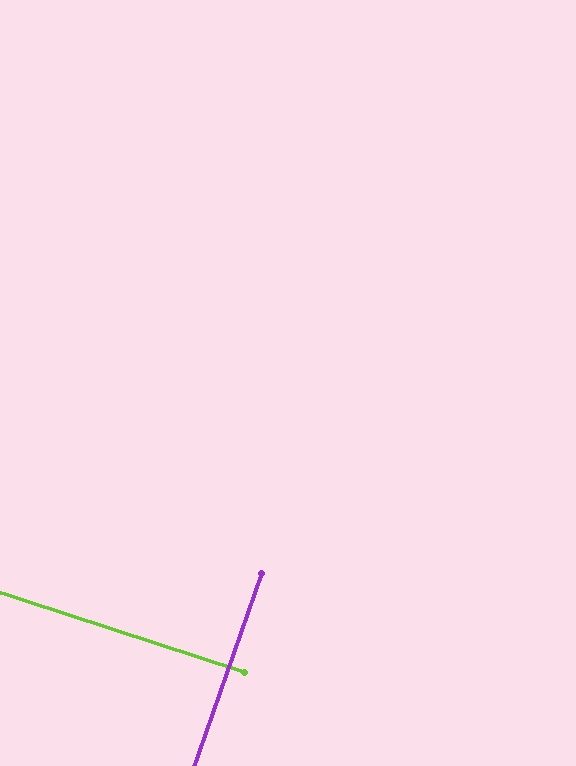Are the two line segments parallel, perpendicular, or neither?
Perpendicular — they meet at approximately 88°.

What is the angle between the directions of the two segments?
Approximately 88 degrees.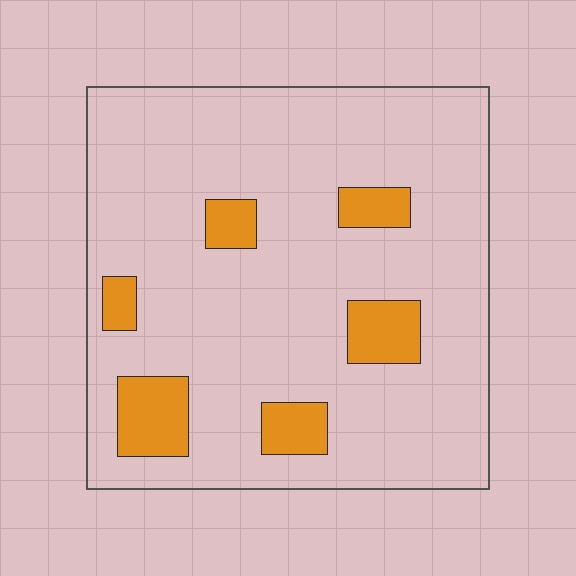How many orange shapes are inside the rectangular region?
6.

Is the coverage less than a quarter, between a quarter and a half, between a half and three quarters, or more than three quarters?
Less than a quarter.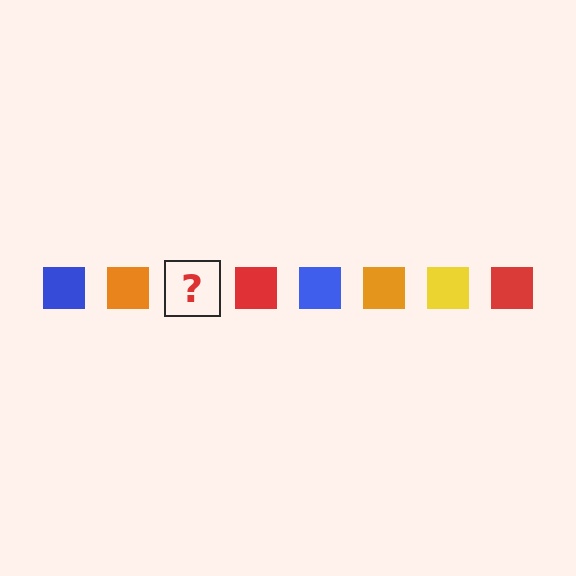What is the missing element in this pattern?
The missing element is a yellow square.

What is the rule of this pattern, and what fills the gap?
The rule is that the pattern cycles through blue, orange, yellow, red squares. The gap should be filled with a yellow square.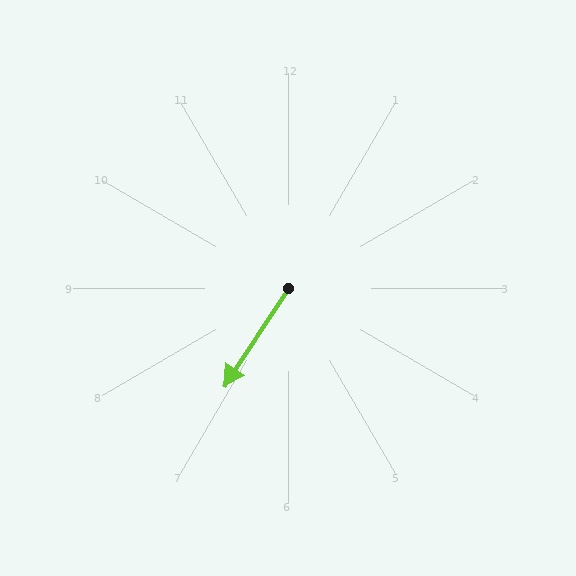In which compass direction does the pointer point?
Southwest.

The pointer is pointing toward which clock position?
Roughly 7 o'clock.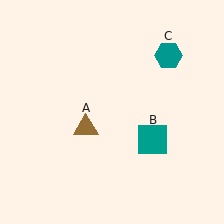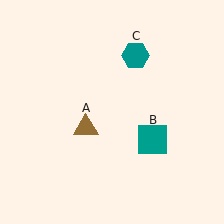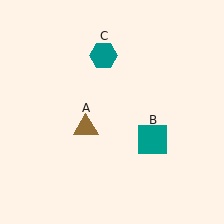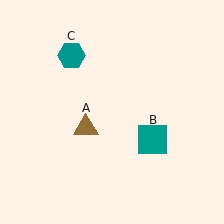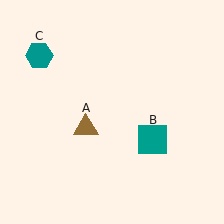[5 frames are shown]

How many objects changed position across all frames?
1 object changed position: teal hexagon (object C).